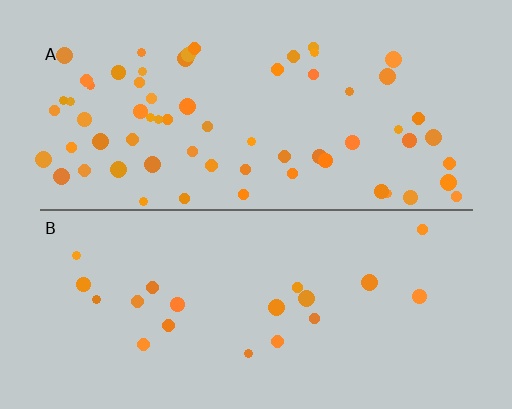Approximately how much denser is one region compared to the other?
Approximately 3.3× — region A over region B.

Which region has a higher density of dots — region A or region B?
A (the top).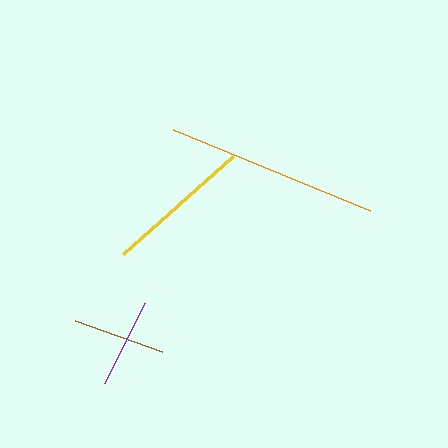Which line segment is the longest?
The orange line is the longest at approximately 213 pixels.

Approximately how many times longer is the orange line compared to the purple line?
The orange line is approximately 2.4 times the length of the purple line.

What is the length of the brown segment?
The brown segment is approximately 93 pixels long.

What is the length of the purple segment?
The purple segment is approximately 89 pixels long.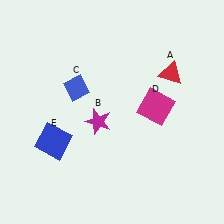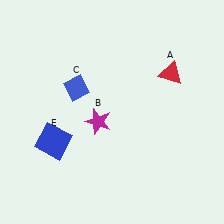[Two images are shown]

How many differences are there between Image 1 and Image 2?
There is 1 difference between the two images.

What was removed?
The magenta square (D) was removed in Image 2.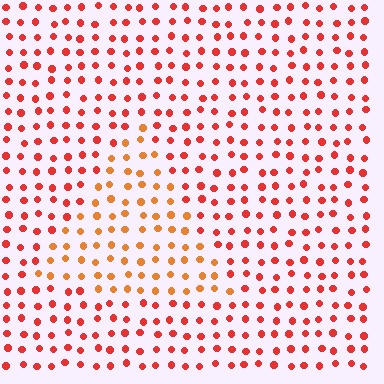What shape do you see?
I see a triangle.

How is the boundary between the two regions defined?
The boundary is defined purely by a slight shift in hue (about 28 degrees). Spacing, size, and orientation are identical on both sides.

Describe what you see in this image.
The image is filled with small red elements in a uniform arrangement. A triangle-shaped region is visible where the elements are tinted to a slightly different hue, forming a subtle color boundary.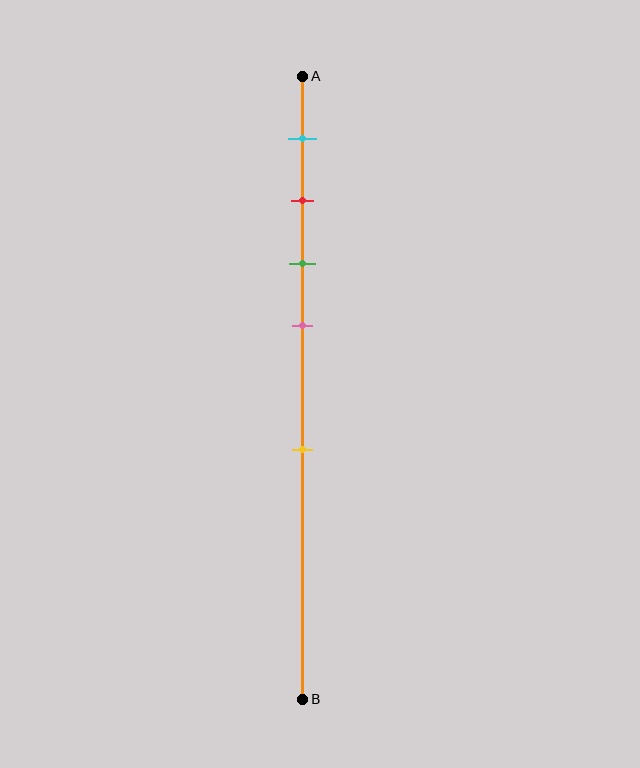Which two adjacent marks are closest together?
The red and green marks are the closest adjacent pair.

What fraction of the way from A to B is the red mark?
The red mark is approximately 20% (0.2) of the way from A to B.